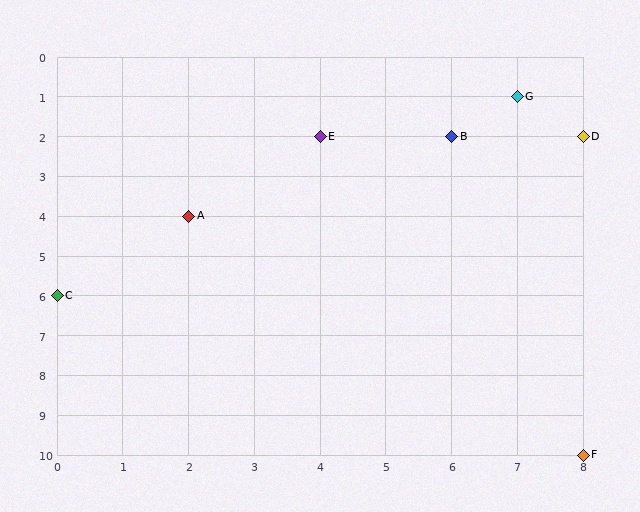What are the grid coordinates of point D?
Point D is at grid coordinates (8, 2).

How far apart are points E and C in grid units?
Points E and C are 4 columns and 4 rows apart (about 5.7 grid units diagonally).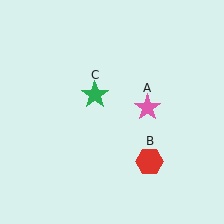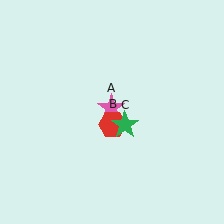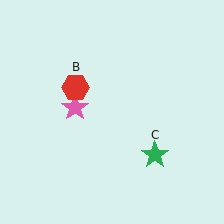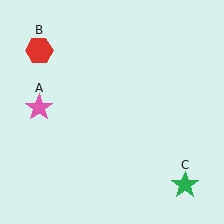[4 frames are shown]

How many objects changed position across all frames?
3 objects changed position: pink star (object A), red hexagon (object B), green star (object C).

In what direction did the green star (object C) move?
The green star (object C) moved down and to the right.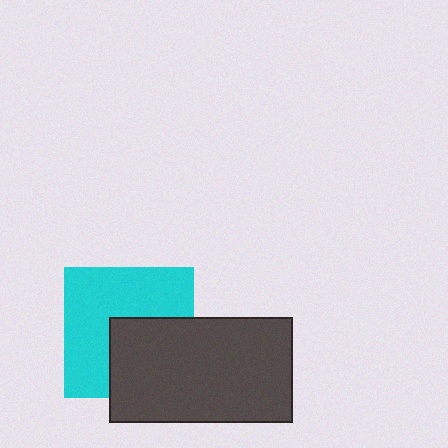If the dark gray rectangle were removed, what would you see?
You would see the complete cyan square.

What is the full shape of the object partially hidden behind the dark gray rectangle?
The partially hidden object is a cyan square.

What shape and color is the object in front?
The object in front is a dark gray rectangle.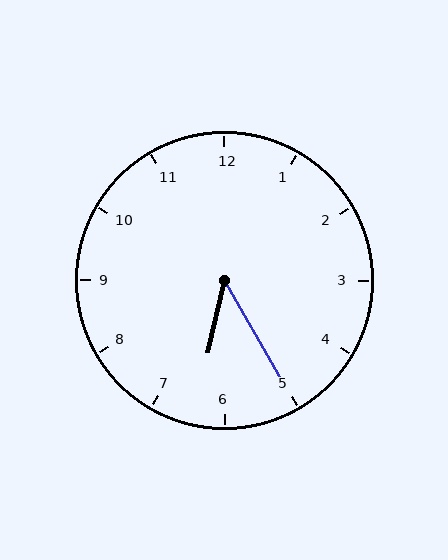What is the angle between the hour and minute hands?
Approximately 42 degrees.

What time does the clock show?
6:25.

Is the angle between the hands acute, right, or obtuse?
It is acute.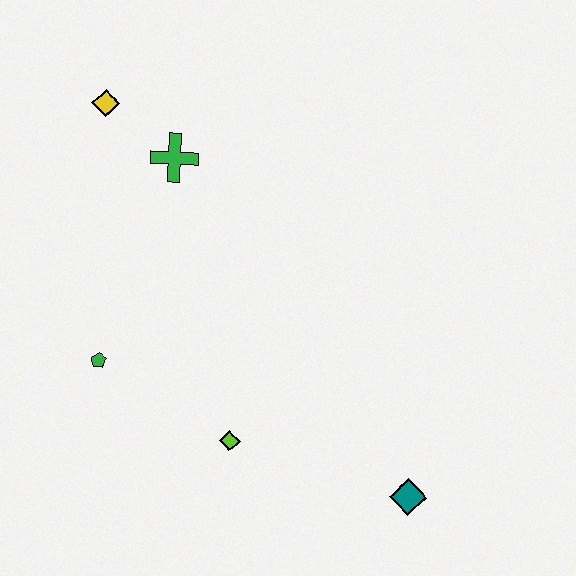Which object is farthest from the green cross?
The teal diamond is farthest from the green cross.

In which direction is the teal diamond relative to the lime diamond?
The teal diamond is to the right of the lime diamond.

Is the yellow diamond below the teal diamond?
No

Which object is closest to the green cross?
The yellow diamond is closest to the green cross.